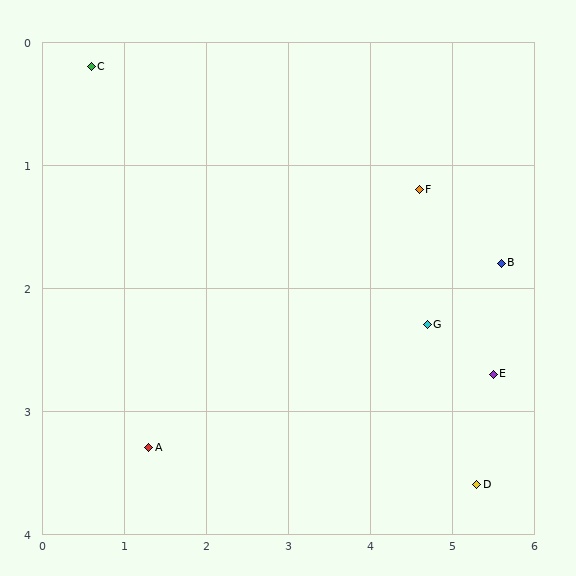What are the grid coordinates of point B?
Point B is at approximately (5.6, 1.8).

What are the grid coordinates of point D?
Point D is at approximately (5.3, 3.6).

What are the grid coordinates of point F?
Point F is at approximately (4.6, 1.2).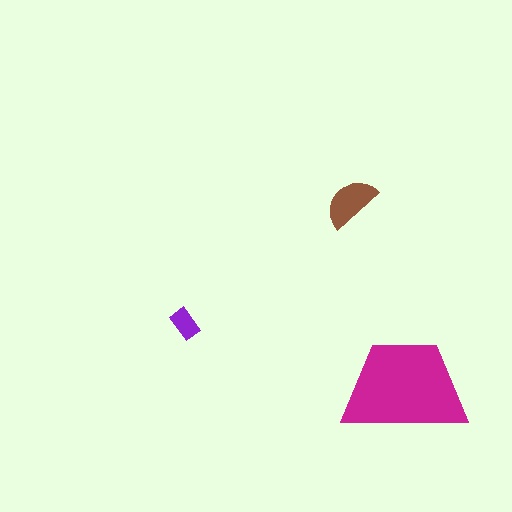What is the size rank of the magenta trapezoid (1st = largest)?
1st.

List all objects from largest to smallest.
The magenta trapezoid, the brown semicircle, the purple rectangle.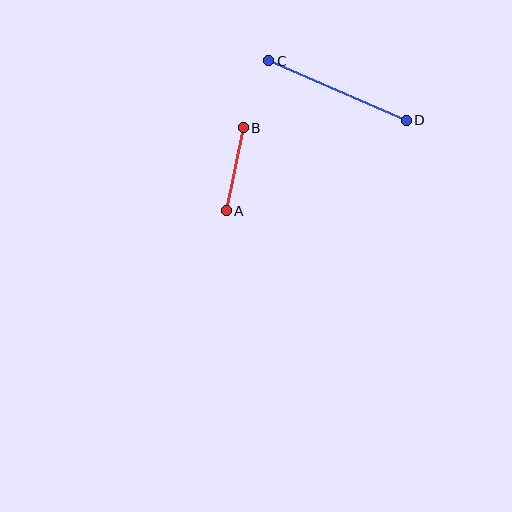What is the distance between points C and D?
The distance is approximately 150 pixels.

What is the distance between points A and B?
The distance is approximately 85 pixels.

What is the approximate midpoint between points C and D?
The midpoint is at approximately (337, 91) pixels.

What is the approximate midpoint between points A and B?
The midpoint is at approximately (235, 169) pixels.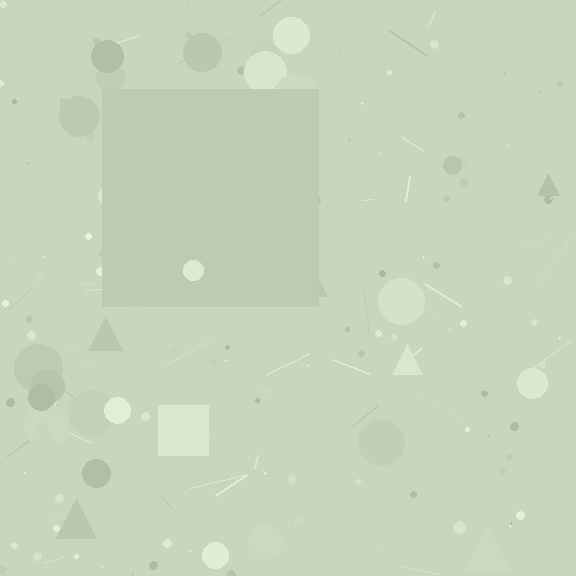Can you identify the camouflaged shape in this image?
The camouflaged shape is a square.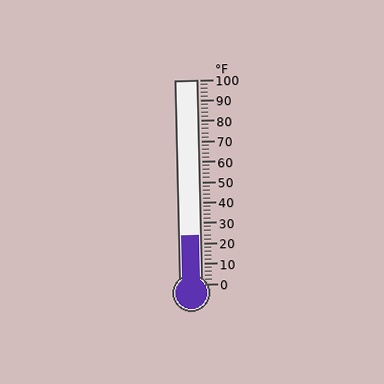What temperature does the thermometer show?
The thermometer shows approximately 24°F.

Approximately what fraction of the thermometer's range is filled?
The thermometer is filled to approximately 25% of its range.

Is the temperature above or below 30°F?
The temperature is below 30°F.